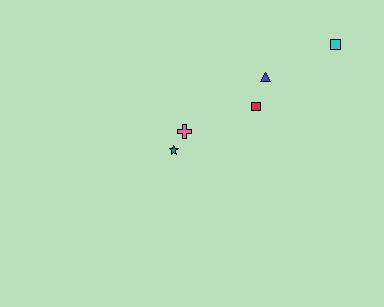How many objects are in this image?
There are 5 objects.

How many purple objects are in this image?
There are no purple objects.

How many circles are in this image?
There are no circles.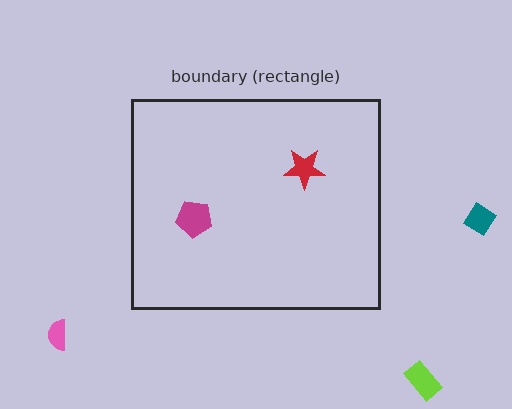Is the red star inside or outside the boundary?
Inside.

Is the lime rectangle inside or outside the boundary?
Outside.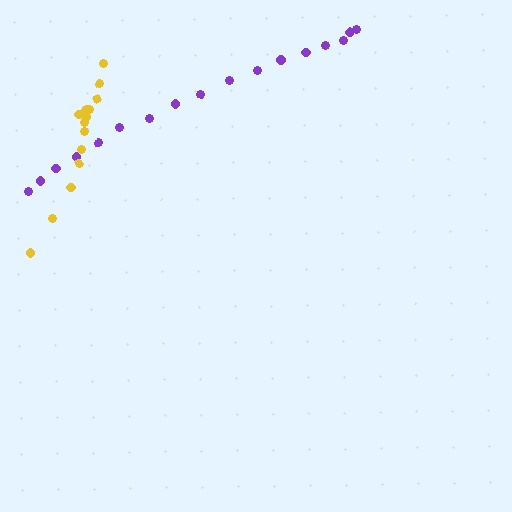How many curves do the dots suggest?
There are 2 distinct paths.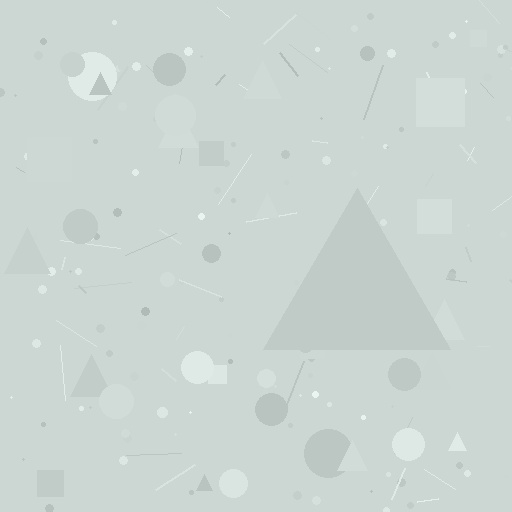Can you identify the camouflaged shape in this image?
The camouflaged shape is a triangle.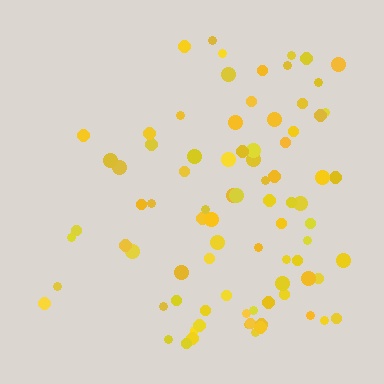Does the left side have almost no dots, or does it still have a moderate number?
Still a moderate number, just noticeably fewer than the right.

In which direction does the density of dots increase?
From left to right, with the right side densest.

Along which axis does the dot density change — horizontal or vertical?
Horizontal.